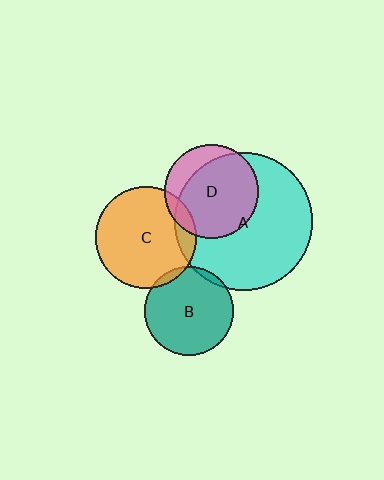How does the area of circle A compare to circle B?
Approximately 2.4 times.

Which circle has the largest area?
Circle A (cyan).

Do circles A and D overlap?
Yes.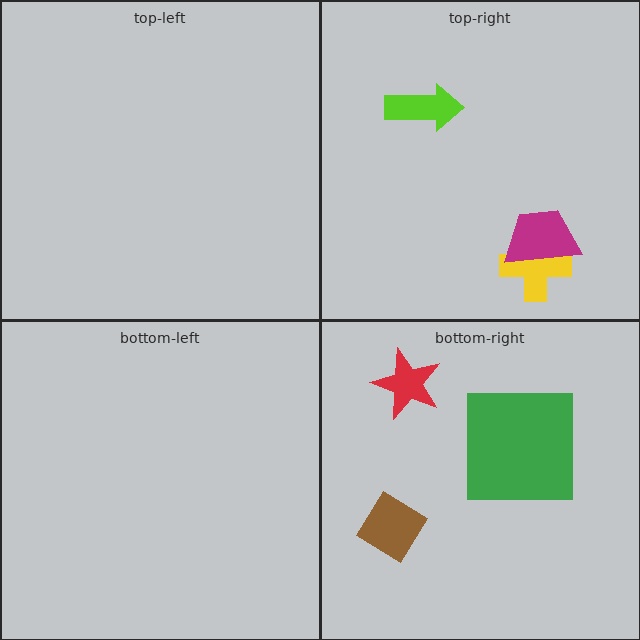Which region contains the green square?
The bottom-right region.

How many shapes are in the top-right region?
3.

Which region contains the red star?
The bottom-right region.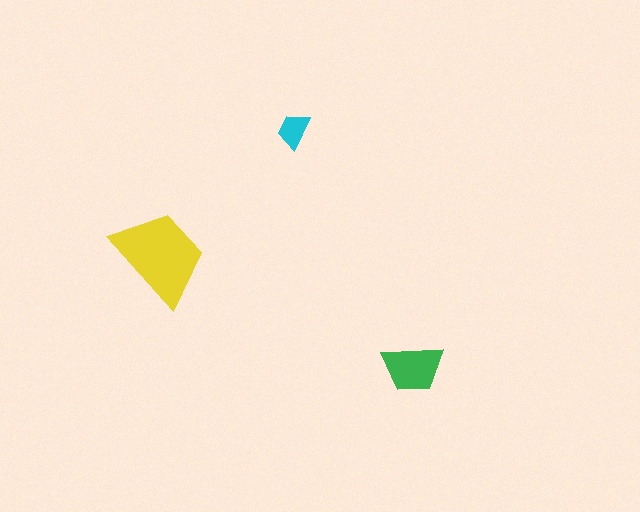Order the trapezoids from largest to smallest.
the yellow one, the green one, the cyan one.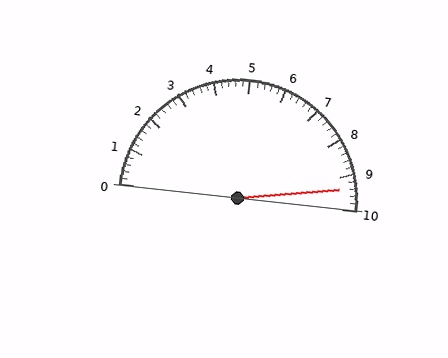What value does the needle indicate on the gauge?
The needle indicates approximately 9.4.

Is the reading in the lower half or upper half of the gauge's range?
The reading is in the upper half of the range (0 to 10).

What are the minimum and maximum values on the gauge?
The gauge ranges from 0 to 10.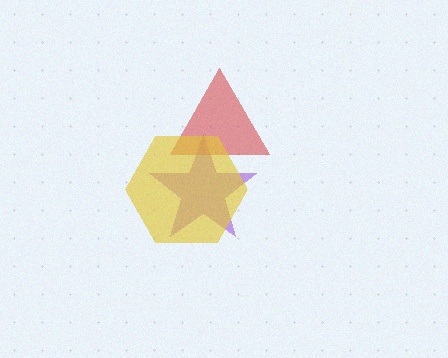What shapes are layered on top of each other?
The layered shapes are: a purple star, a red triangle, a yellow hexagon.